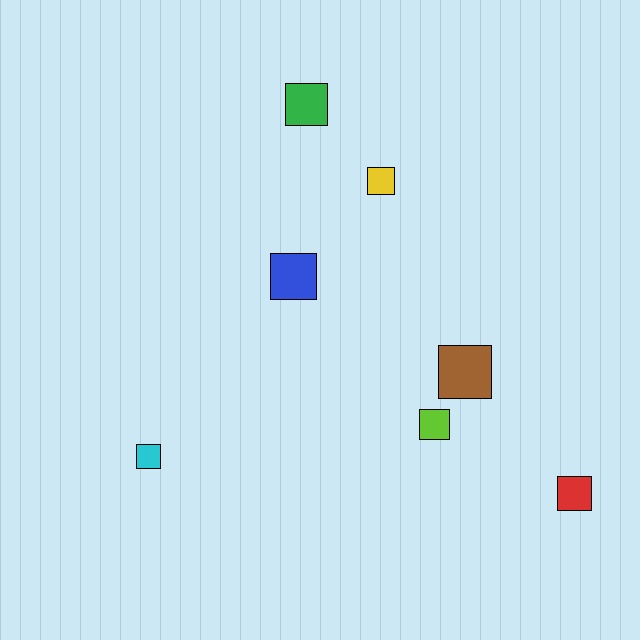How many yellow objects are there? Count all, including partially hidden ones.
There is 1 yellow object.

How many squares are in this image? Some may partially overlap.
There are 7 squares.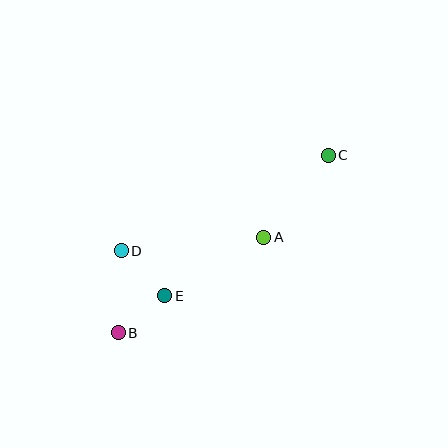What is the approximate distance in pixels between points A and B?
The distance between A and B is approximately 174 pixels.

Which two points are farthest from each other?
Points B and C are farthest from each other.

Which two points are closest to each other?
Points B and E are closest to each other.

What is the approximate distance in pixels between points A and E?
The distance between A and E is approximately 115 pixels.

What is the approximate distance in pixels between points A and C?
The distance between A and C is approximately 104 pixels.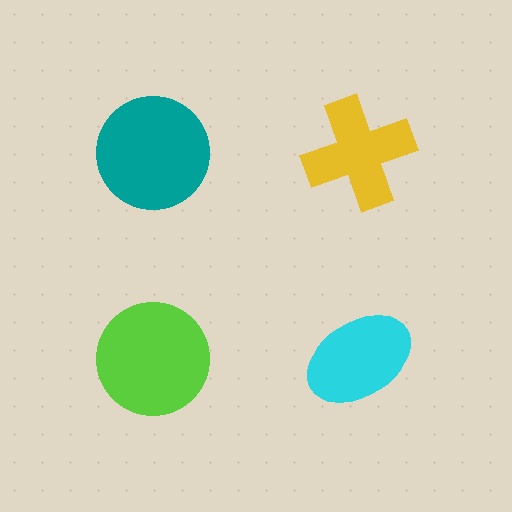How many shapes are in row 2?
2 shapes.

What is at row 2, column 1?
A lime circle.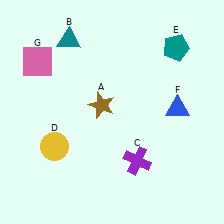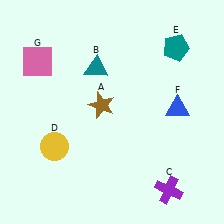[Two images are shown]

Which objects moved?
The objects that moved are: the teal triangle (B), the purple cross (C).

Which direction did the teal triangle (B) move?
The teal triangle (B) moved down.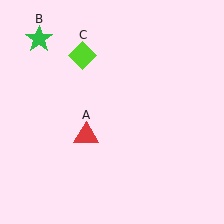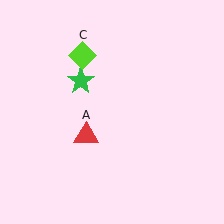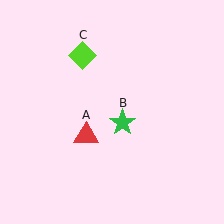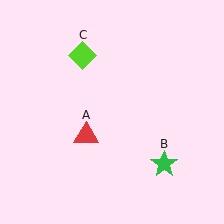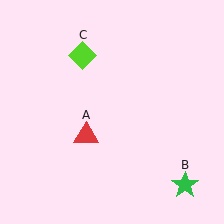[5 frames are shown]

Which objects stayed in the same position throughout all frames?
Red triangle (object A) and lime diamond (object C) remained stationary.